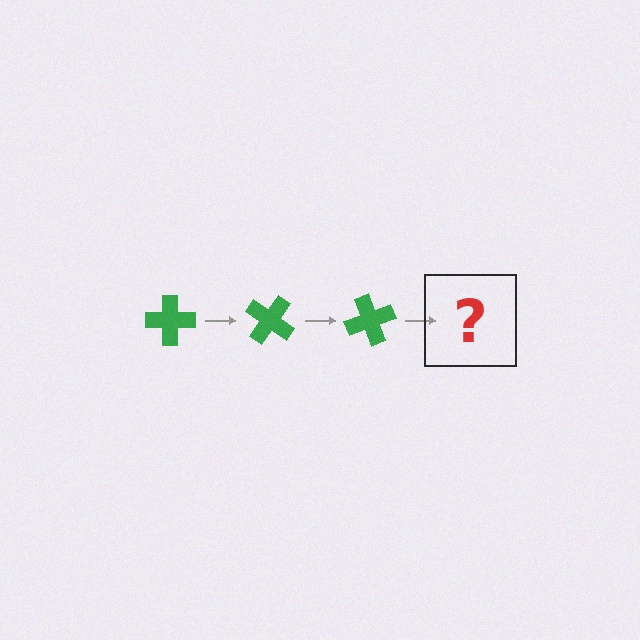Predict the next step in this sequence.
The next step is a green cross rotated 105 degrees.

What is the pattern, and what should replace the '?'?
The pattern is that the cross rotates 35 degrees each step. The '?' should be a green cross rotated 105 degrees.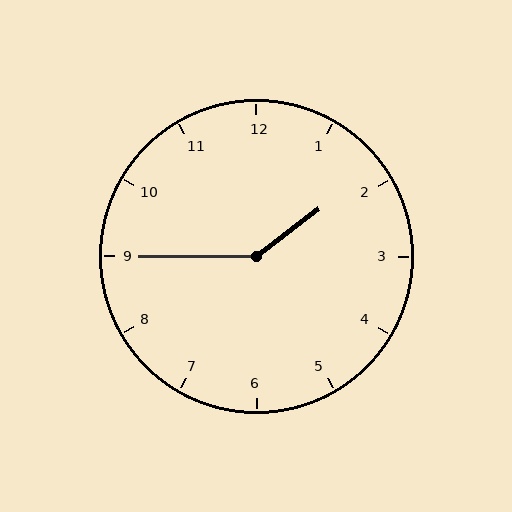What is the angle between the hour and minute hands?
Approximately 142 degrees.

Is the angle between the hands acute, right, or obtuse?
It is obtuse.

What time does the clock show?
1:45.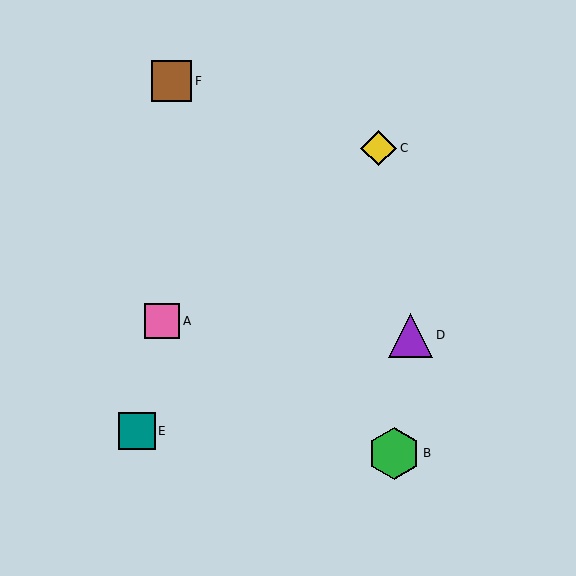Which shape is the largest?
The green hexagon (labeled B) is the largest.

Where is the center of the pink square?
The center of the pink square is at (162, 321).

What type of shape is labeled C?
Shape C is a yellow diamond.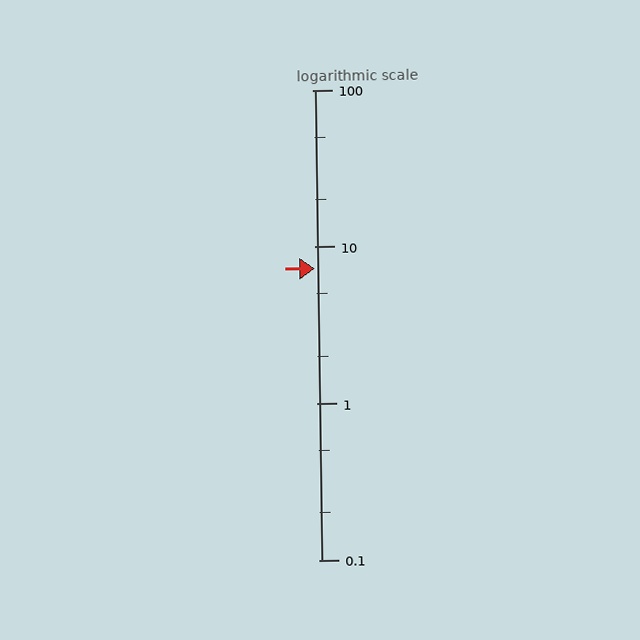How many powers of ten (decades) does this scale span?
The scale spans 3 decades, from 0.1 to 100.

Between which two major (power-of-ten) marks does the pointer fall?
The pointer is between 1 and 10.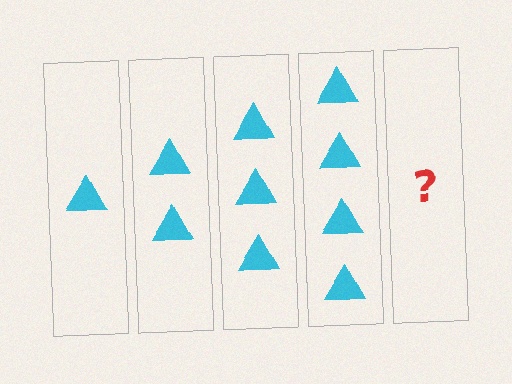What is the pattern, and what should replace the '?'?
The pattern is that each step adds one more triangle. The '?' should be 5 triangles.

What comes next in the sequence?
The next element should be 5 triangles.